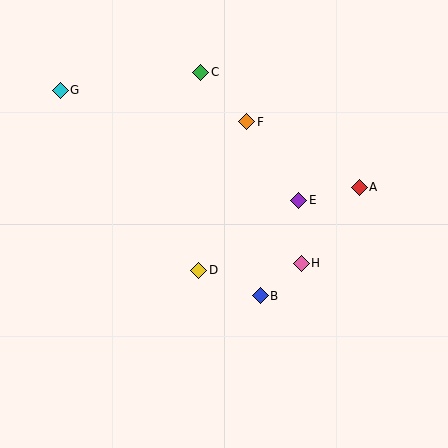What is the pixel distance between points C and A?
The distance between C and A is 196 pixels.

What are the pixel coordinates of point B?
Point B is at (260, 296).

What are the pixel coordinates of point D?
Point D is at (199, 270).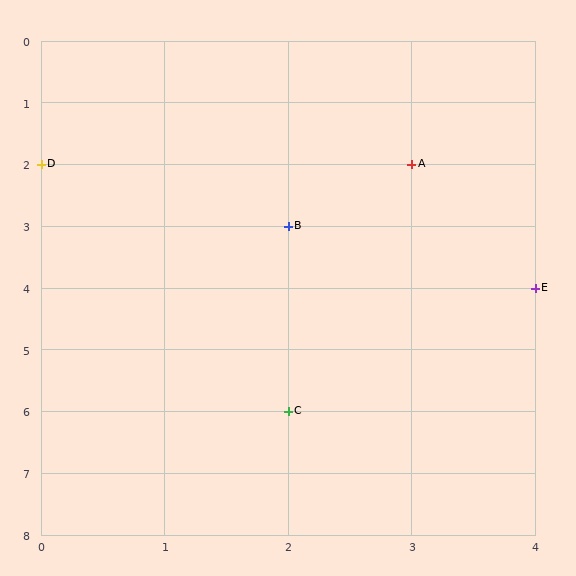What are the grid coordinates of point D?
Point D is at grid coordinates (0, 2).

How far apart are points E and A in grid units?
Points E and A are 1 column and 2 rows apart (about 2.2 grid units diagonally).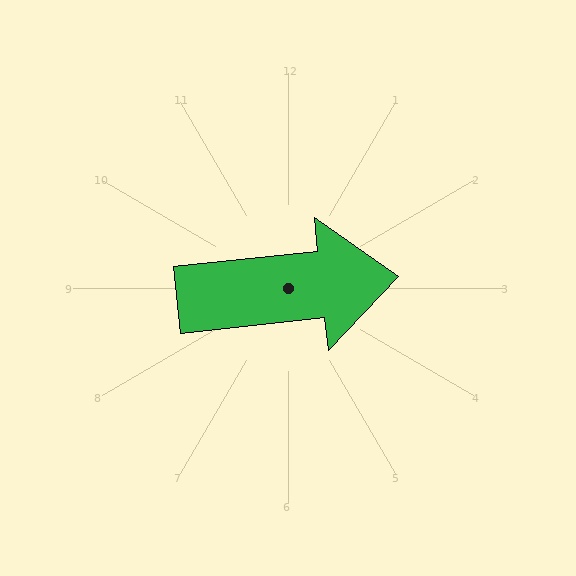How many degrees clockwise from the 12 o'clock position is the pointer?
Approximately 84 degrees.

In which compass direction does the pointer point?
East.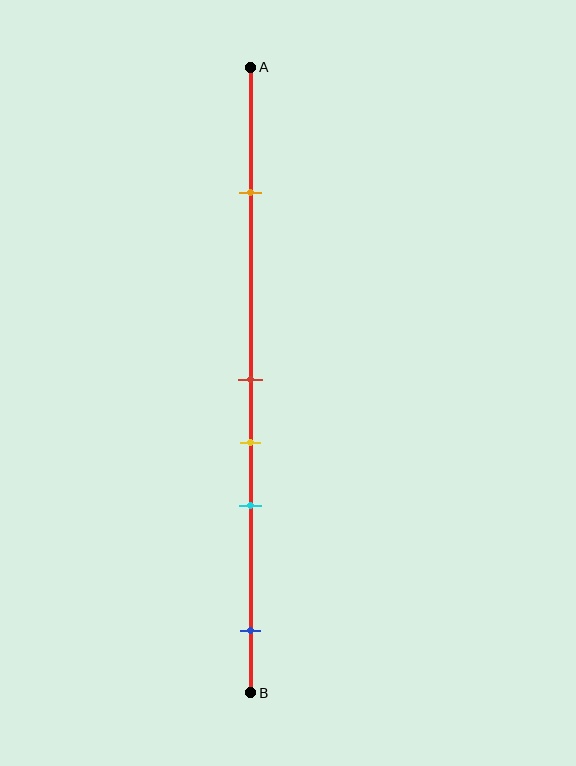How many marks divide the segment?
There are 5 marks dividing the segment.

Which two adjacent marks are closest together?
The red and yellow marks are the closest adjacent pair.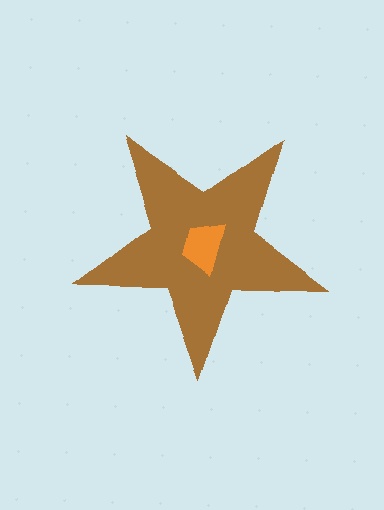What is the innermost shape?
The orange trapezoid.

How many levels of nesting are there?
2.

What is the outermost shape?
The brown star.